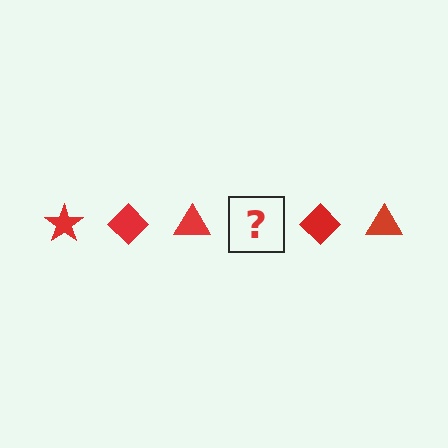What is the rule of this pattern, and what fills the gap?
The rule is that the pattern cycles through star, diamond, triangle shapes in red. The gap should be filled with a red star.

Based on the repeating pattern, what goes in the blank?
The blank should be a red star.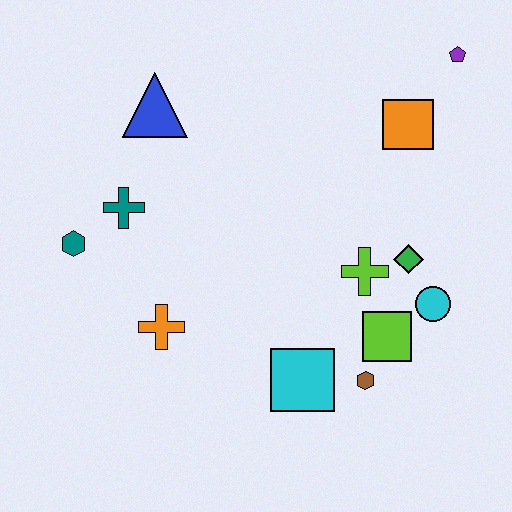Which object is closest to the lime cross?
The green diamond is closest to the lime cross.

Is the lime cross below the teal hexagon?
Yes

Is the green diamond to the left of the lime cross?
No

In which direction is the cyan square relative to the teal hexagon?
The cyan square is to the right of the teal hexagon.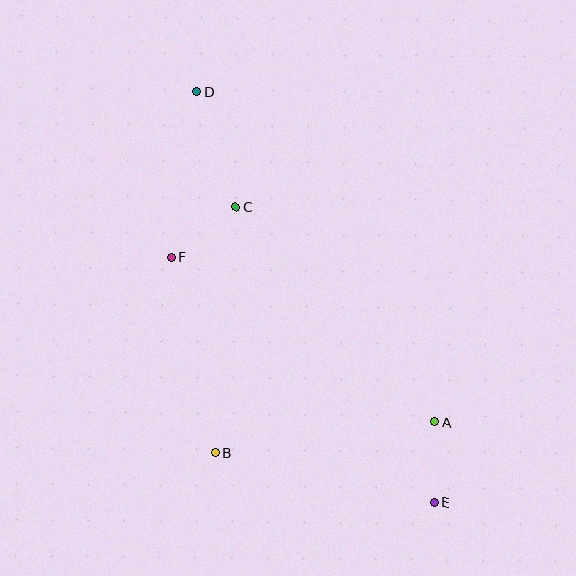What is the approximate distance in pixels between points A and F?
The distance between A and F is approximately 310 pixels.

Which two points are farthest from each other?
Points D and E are farthest from each other.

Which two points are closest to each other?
Points A and E are closest to each other.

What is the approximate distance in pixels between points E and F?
The distance between E and F is approximately 359 pixels.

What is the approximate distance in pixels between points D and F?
The distance between D and F is approximately 167 pixels.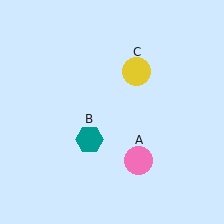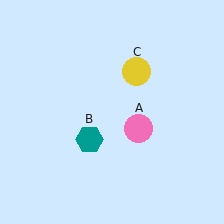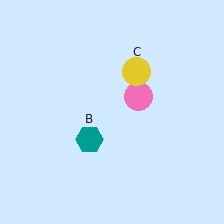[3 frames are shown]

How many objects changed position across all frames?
1 object changed position: pink circle (object A).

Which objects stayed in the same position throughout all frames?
Teal hexagon (object B) and yellow circle (object C) remained stationary.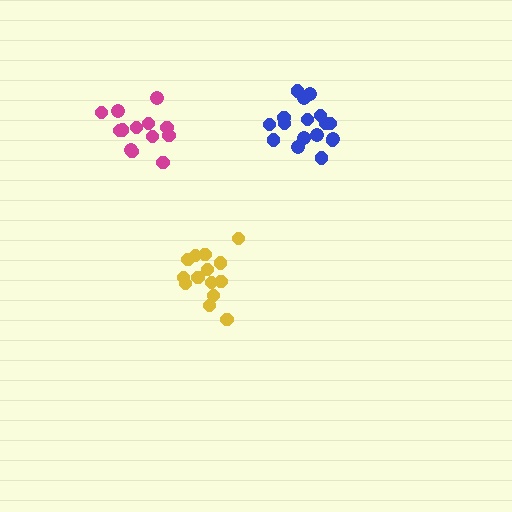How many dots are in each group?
Group 1: 14 dots, Group 2: 13 dots, Group 3: 17 dots (44 total).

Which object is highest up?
The blue cluster is topmost.